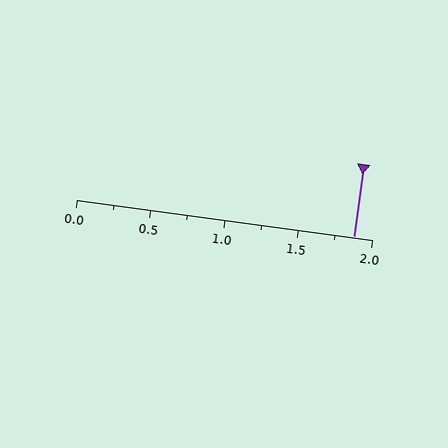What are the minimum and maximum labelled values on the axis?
The axis runs from 0.0 to 2.0.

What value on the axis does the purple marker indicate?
The marker indicates approximately 1.88.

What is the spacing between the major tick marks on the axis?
The major ticks are spaced 0.5 apart.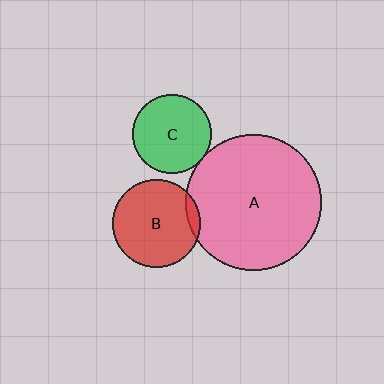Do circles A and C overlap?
Yes.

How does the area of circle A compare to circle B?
Approximately 2.4 times.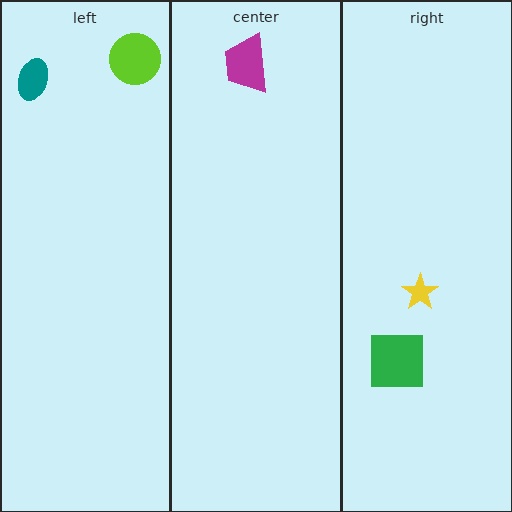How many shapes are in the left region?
2.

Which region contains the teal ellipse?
The left region.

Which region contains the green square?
The right region.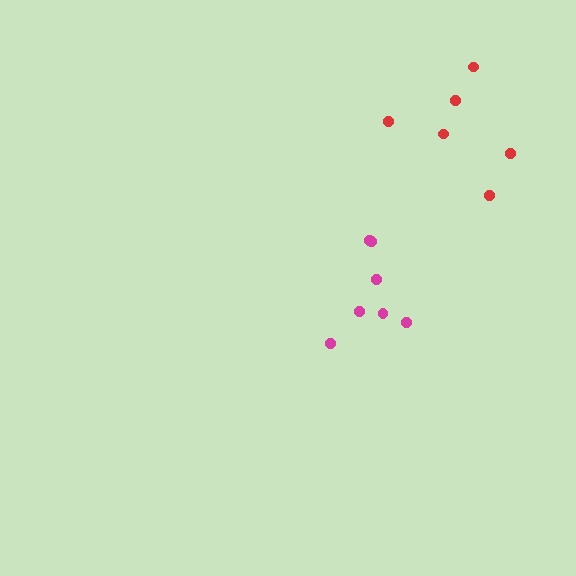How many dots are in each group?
Group 1: 7 dots, Group 2: 6 dots (13 total).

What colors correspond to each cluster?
The clusters are colored: magenta, red.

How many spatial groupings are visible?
There are 2 spatial groupings.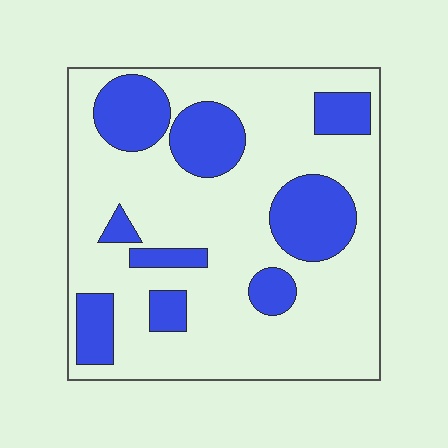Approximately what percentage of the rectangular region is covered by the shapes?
Approximately 25%.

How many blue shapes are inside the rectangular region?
9.